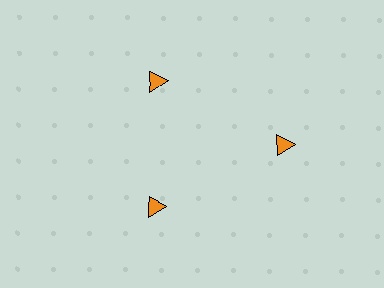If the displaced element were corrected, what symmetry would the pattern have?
It would have 3-fold rotational symmetry — the pattern would map onto itself every 120 degrees.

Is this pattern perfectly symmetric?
No. The 3 orange triangles are arranged in a ring, but one element near the 3 o'clock position is pushed outward from the center, breaking the 3-fold rotational symmetry.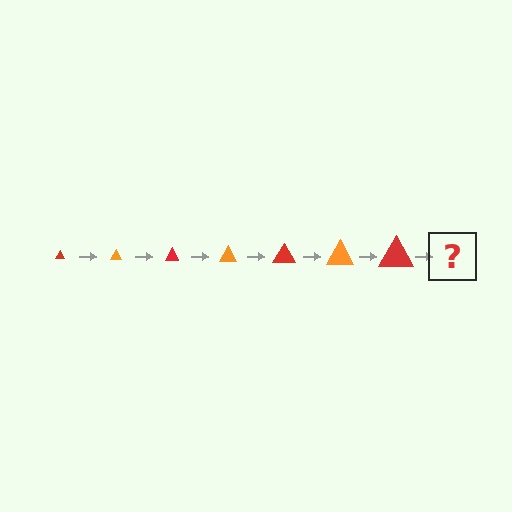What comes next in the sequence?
The next element should be an orange triangle, larger than the previous one.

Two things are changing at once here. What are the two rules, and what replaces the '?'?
The two rules are that the triangle grows larger each step and the color cycles through red and orange. The '?' should be an orange triangle, larger than the previous one.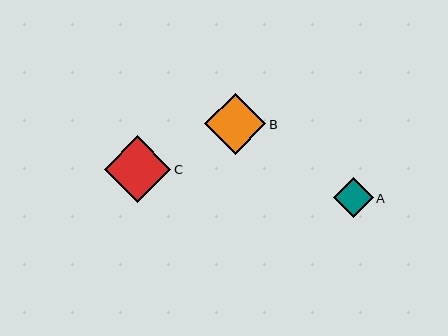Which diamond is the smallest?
Diamond A is the smallest with a size of approximately 39 pixels.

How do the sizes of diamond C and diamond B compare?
Diamond C and diamond B are approximately the same size.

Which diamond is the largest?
Diamond C is the largest with a size of approximately 66 pixels.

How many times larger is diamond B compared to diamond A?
Diamond B is approximately 1.6 times the size of diamond A.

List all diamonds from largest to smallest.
From largest to smallest: C, B, A.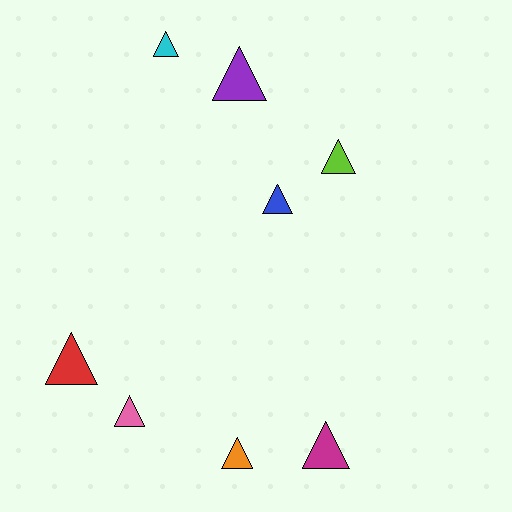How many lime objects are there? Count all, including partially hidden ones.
There is 1 lime object.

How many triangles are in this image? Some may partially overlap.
There are 8 triangles.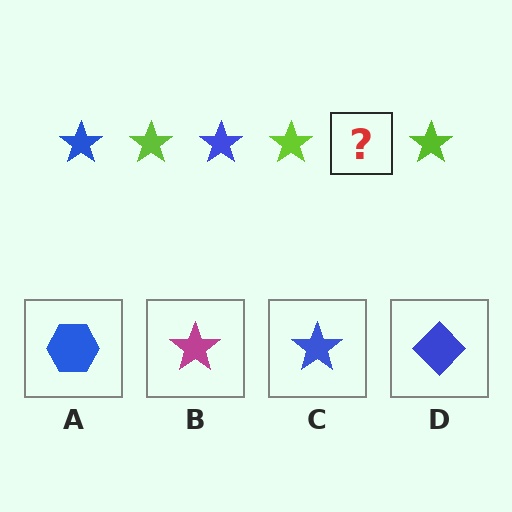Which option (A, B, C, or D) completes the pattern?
C.